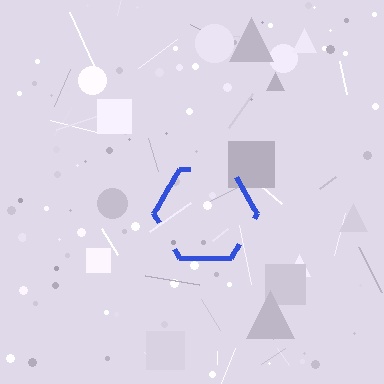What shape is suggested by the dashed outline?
The dashed outline suggests a hexagon.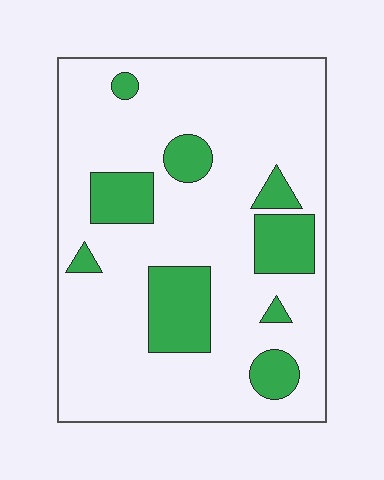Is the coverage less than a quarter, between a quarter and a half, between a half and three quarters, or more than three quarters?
Less than a quarter.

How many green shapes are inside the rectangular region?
9.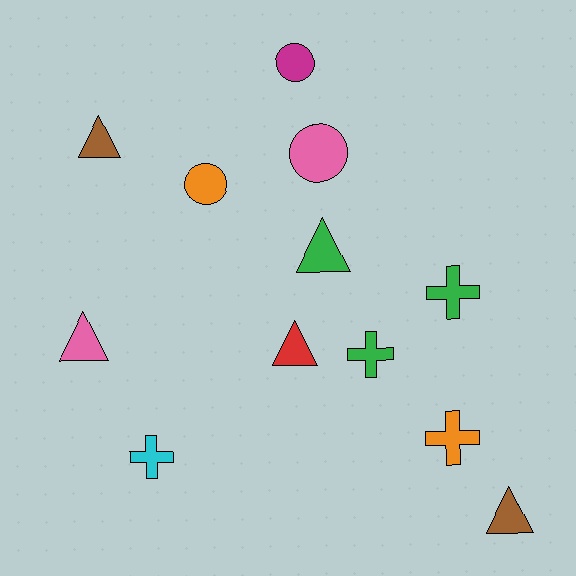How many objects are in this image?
There are 12 objects.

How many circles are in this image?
There are 3 circles.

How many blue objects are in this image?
There are no blue objects.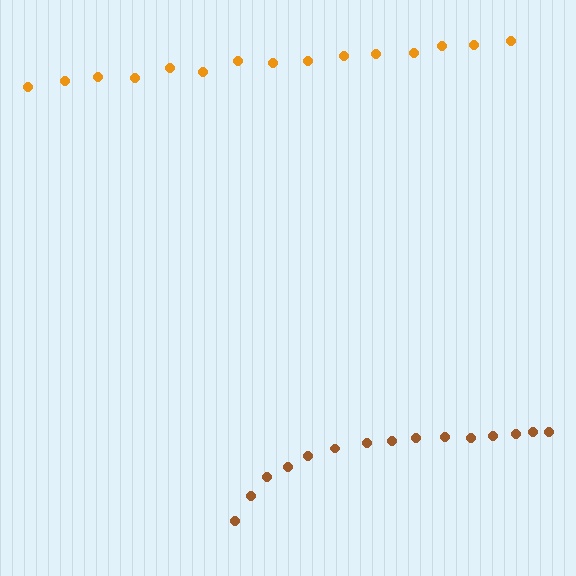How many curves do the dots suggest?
There are 2 distinct paths.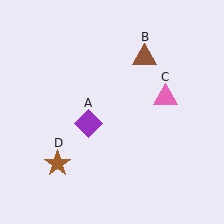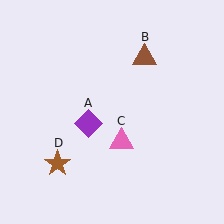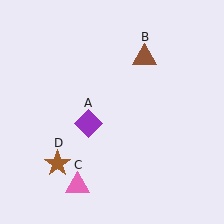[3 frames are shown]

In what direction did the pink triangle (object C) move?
The pink triangle (object C) moved down and to the left.